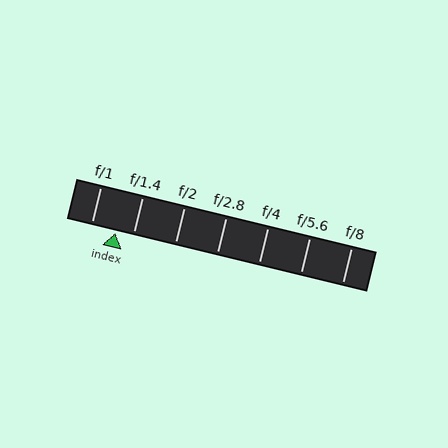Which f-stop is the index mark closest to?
The index mark is closest to f/1.4.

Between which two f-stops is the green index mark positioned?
The index mark is between f/1 and f/1.4.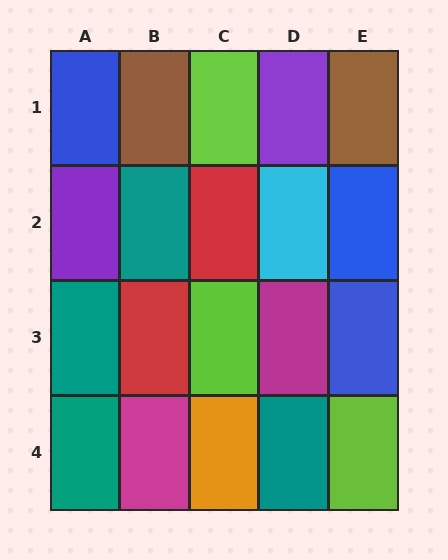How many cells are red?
2 cells are red.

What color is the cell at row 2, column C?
Red.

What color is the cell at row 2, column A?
Purple.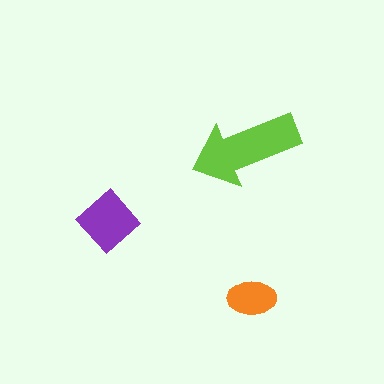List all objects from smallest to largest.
The orange ellipse, the purple diamond, the lime arrow.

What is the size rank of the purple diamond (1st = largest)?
2nd.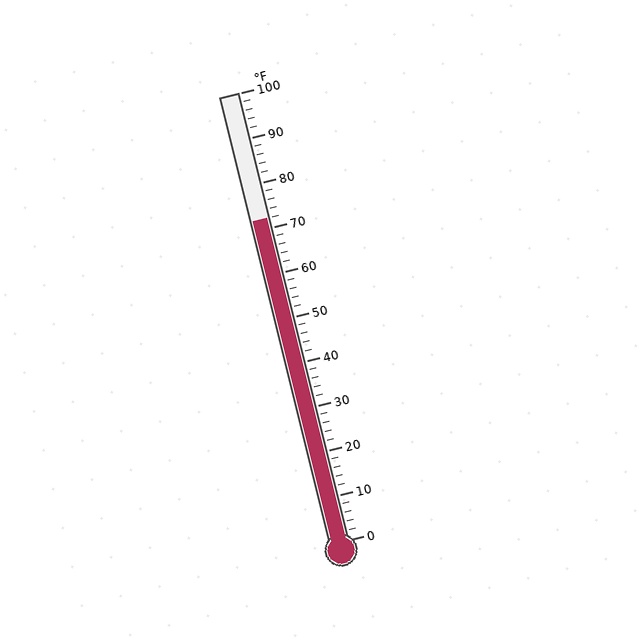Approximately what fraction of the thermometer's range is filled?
The thermometer is filled to approximately 70% of its range.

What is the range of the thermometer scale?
The thermometer scale ranges from 0°F to 100°F.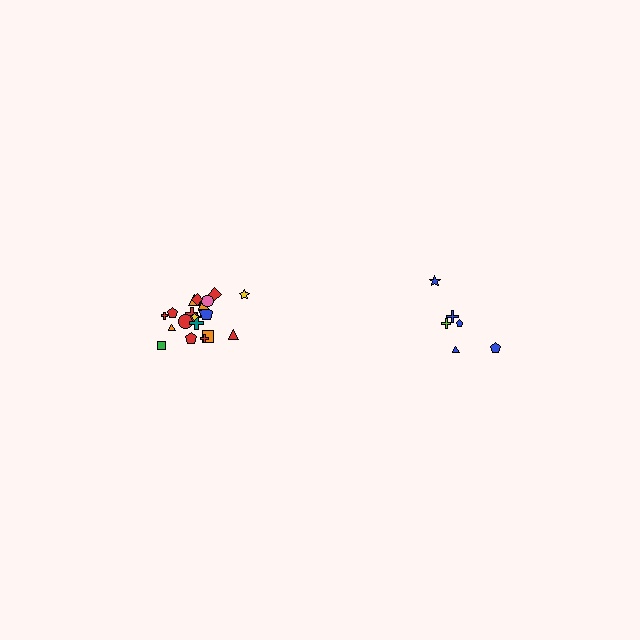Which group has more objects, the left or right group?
The left group.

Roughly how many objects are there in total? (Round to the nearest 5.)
Roughly 30 objects in total.